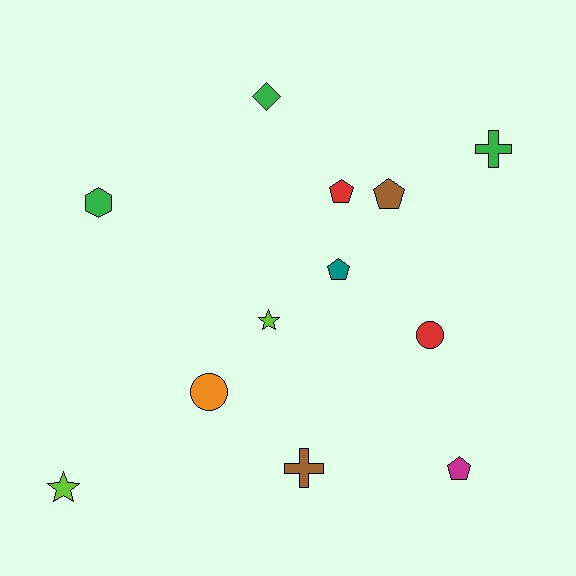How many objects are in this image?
There are 12 objects.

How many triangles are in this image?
There are no triangles.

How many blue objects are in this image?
There are no blue objects.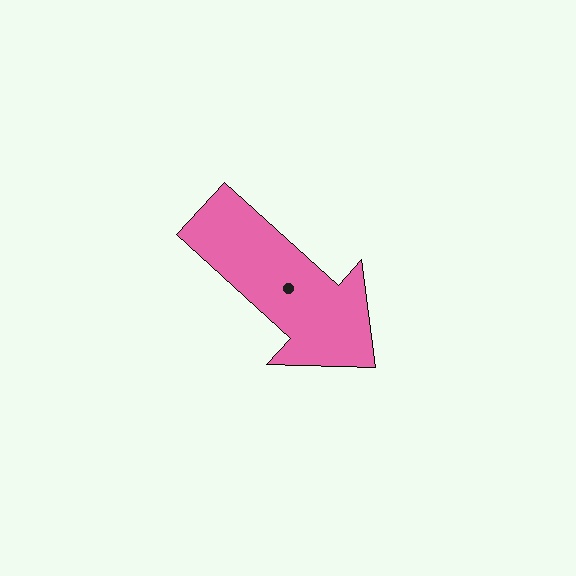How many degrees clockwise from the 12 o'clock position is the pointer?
Approximately 132 degrees.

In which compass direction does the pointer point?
Southeast.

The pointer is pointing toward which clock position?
Roughly 4 o'clock.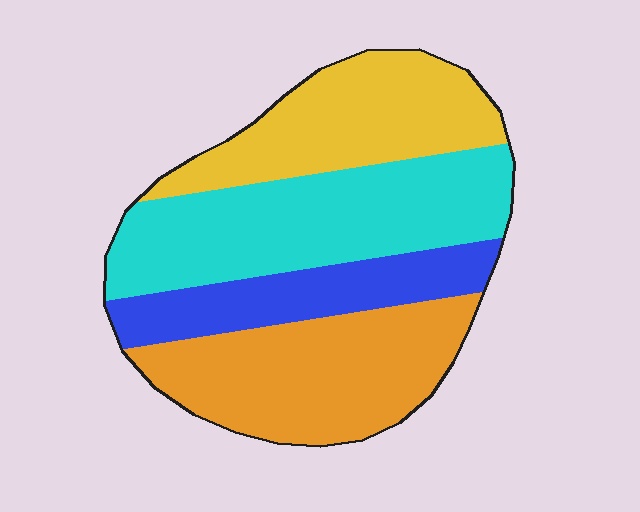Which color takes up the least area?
Blue, at roughly 15%.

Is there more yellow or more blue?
Yellow.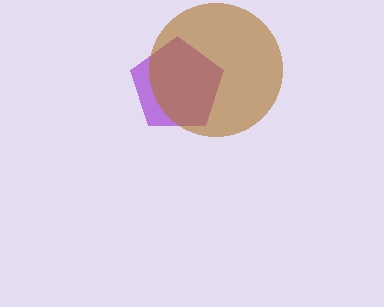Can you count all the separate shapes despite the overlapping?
Yes, there are 2 separate shapes.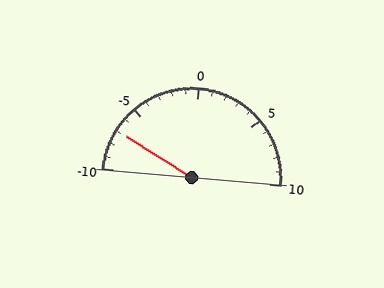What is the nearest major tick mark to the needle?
The nearest major tick mark is -5.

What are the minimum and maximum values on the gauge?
The gauge ranges from -10 to 10.